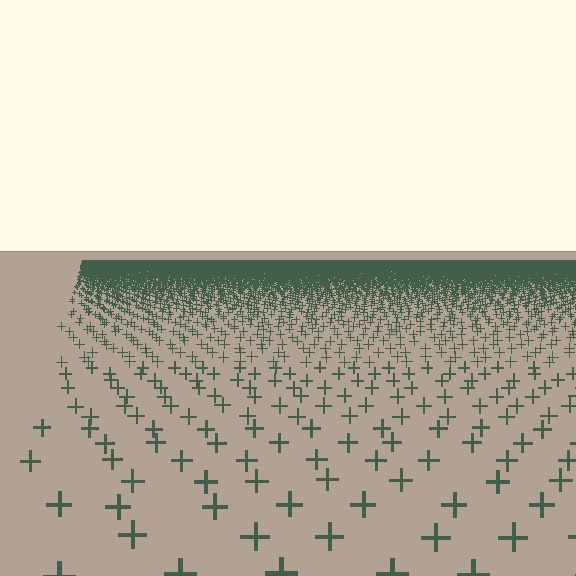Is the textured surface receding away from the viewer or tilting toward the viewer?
The surface is receding away from the viewer. Texture elements get smaller and denser toward the top.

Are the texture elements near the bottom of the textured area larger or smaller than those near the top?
Larger. Near the bottom, elements are closer to the viewer and appear at a bigger on-screen size.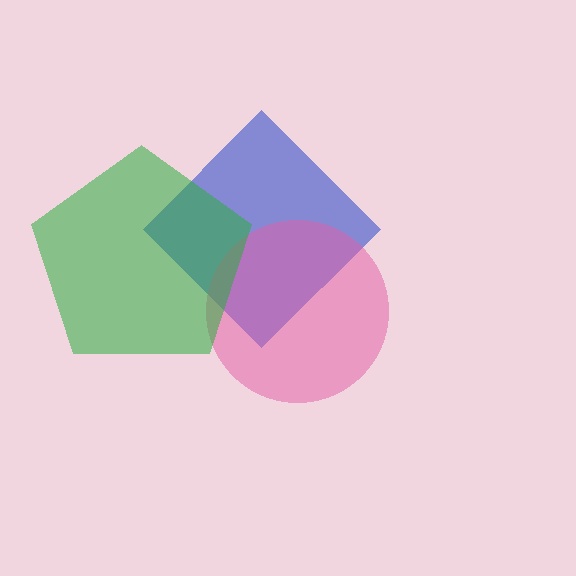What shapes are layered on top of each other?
The layered shapes are: a blue diamond, a pink circle, a green pentagon.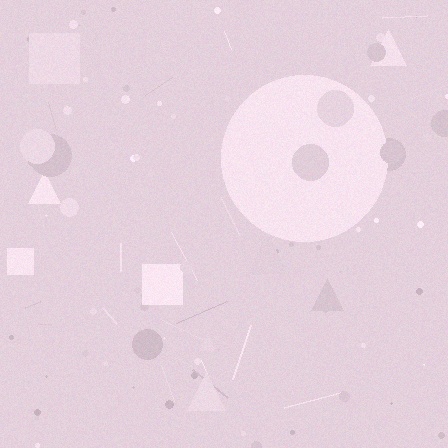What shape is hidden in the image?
A circle is hidden in the image.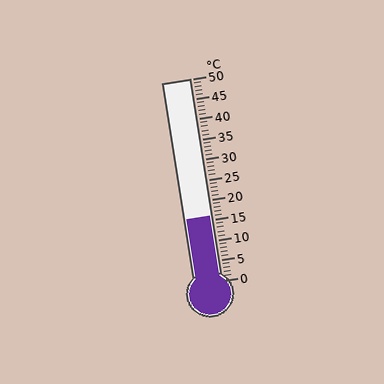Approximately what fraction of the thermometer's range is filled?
The thermometer is filled to approximately 30% of its range.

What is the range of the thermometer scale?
The thermometer scale ranges from 0°C to 50°C.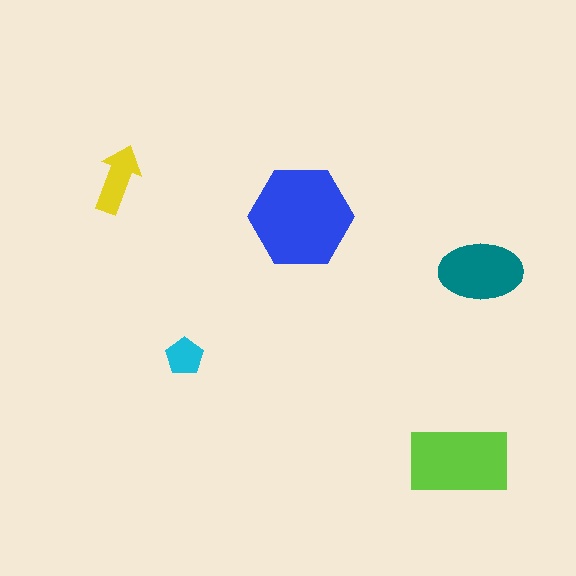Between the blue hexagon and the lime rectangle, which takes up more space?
The blue hexagon.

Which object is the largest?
The blue hexagon.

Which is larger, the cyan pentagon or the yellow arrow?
The yellow arrow.